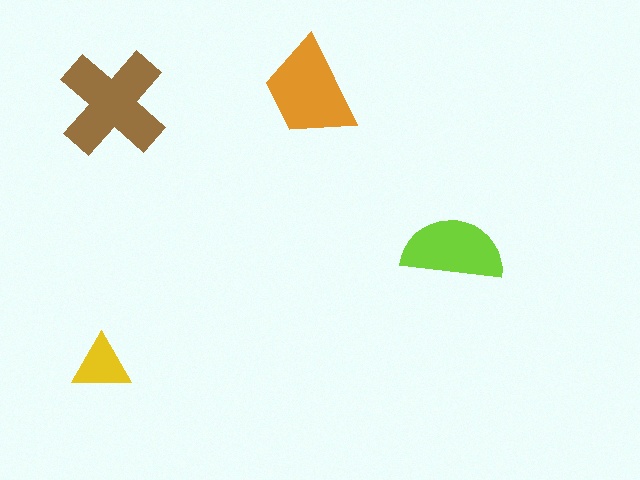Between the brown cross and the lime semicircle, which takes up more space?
The brown cross.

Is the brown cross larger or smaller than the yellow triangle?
Larger.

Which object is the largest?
The brown cross.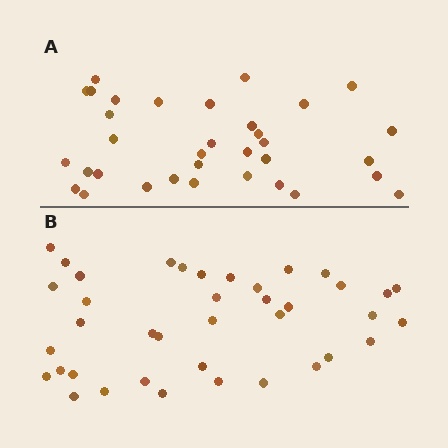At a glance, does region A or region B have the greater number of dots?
Region B (the bottom region) has more dots.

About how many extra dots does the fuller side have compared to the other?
Region B has about 5 more dots than region A.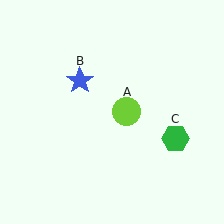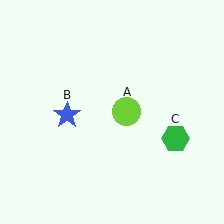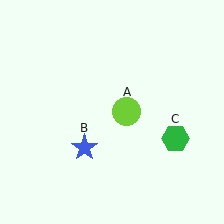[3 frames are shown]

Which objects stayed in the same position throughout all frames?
Lime circle (object A) and green hexagon (object C) remained stationary.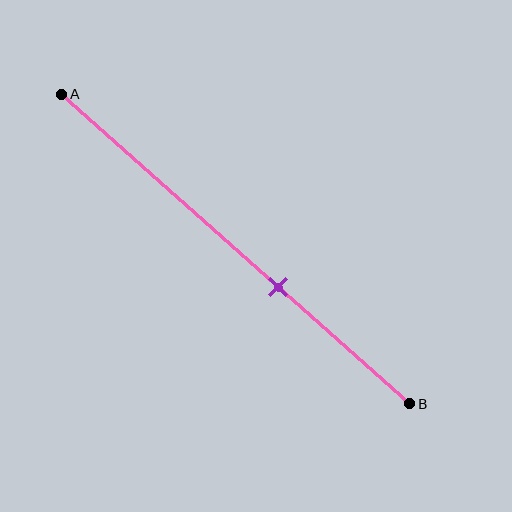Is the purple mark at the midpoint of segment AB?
No, the mark is at about 60% from A, not at the 50% midpoint.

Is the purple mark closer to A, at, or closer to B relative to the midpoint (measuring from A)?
The purple mark is closer to point B than the midpoint of segment AB.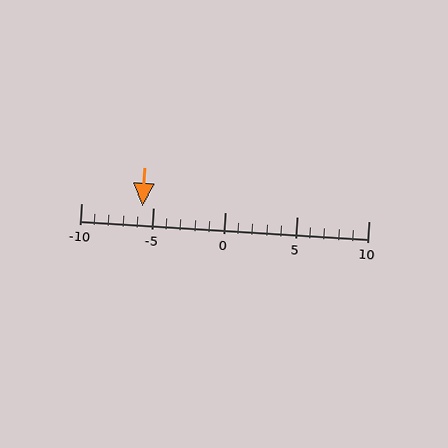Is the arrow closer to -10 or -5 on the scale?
The arrow is closer to -5.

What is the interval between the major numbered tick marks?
The major tick marks are spaced 5 units apart.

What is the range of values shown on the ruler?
The ruler shows values from -10 to 10.